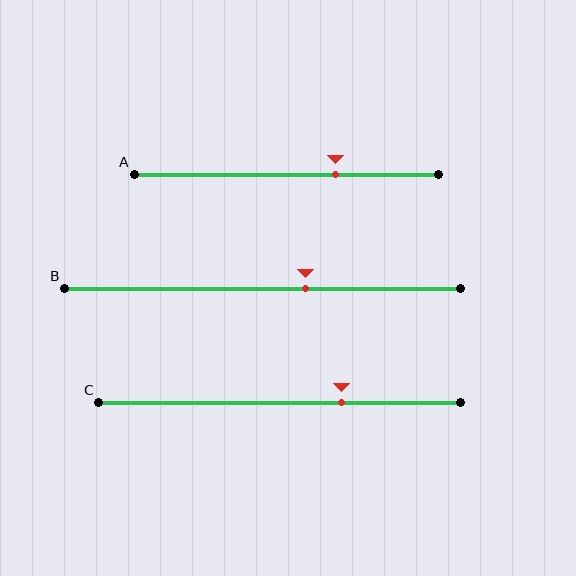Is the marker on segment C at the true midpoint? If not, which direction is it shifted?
No, the marker on segment C is shifted to the right by about 17% of the segment length.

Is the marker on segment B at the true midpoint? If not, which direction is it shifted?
No, the marker on segment B is shifted to the right by about 11% of the segment length.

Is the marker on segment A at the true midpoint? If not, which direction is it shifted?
No, the marker on segment A is shifted to the right by about 16% of the segment length.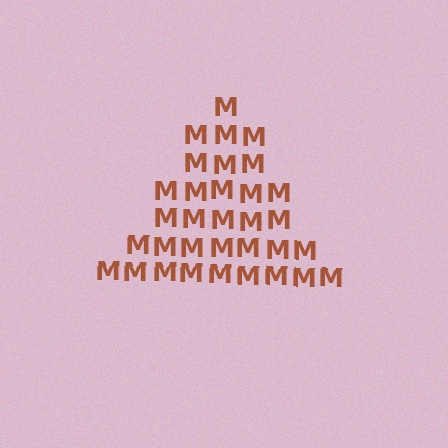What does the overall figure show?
The overall figure shows a triangle.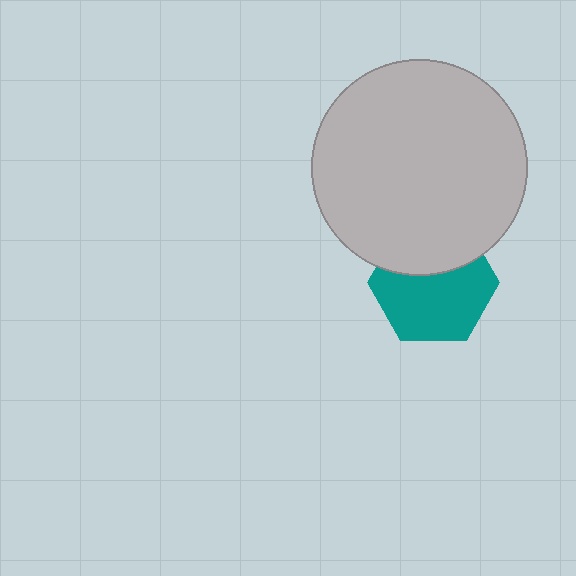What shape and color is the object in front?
The object in front is a light gray circle.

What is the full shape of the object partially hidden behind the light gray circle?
The partially hidden object is a teal hexagon.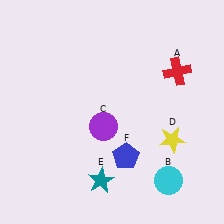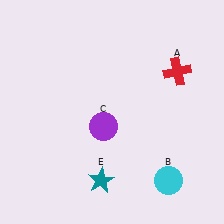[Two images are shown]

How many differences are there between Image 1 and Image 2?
There are 2 differences between the two images.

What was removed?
The yellow star (D), the blue pentagon (F) were removed in Image 2.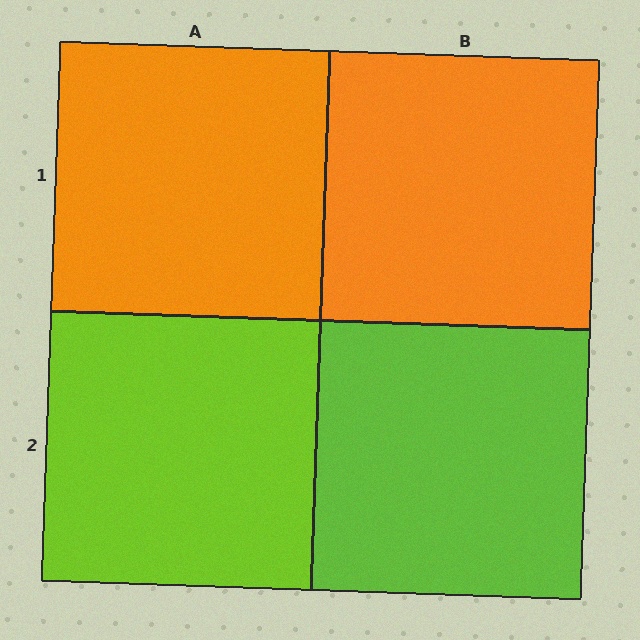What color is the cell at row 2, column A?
Lime.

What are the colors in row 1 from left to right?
Orange, orange.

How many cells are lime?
2 cells are lime.